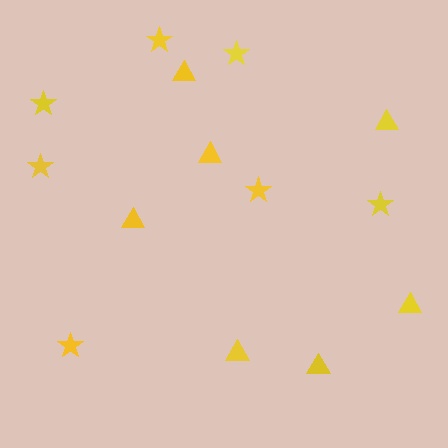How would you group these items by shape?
There are 2 groups: one group of stars (7) and one group of triangles (7).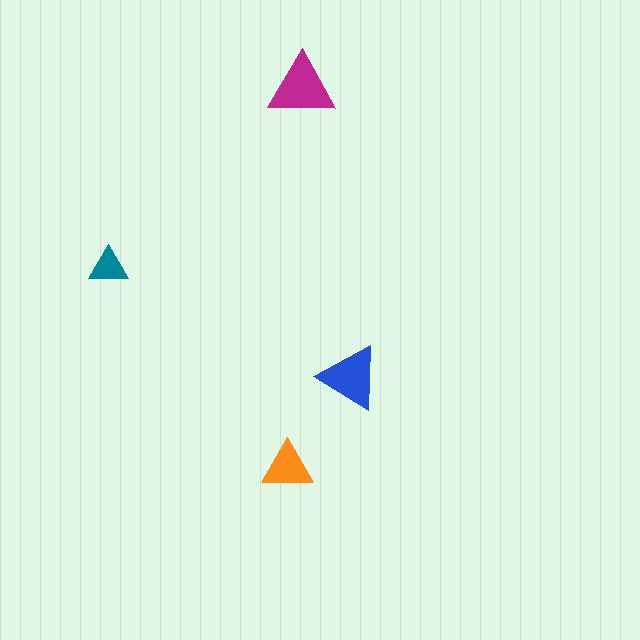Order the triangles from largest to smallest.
the magenta one, the blue one, the orange one, the teal one.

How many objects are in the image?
There are 4 objects in the image.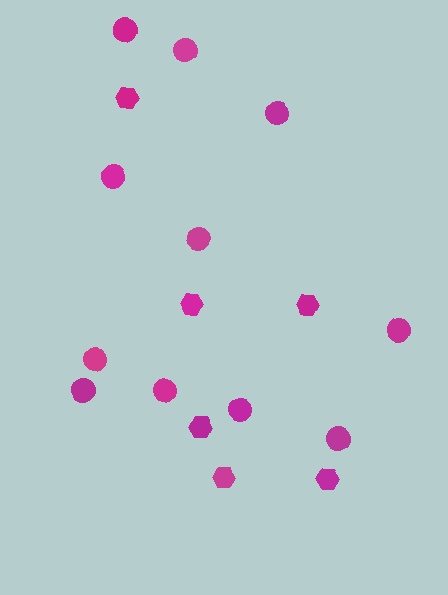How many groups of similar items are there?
There are 2 groups: one group of hexagons (6) and one group of circles (11).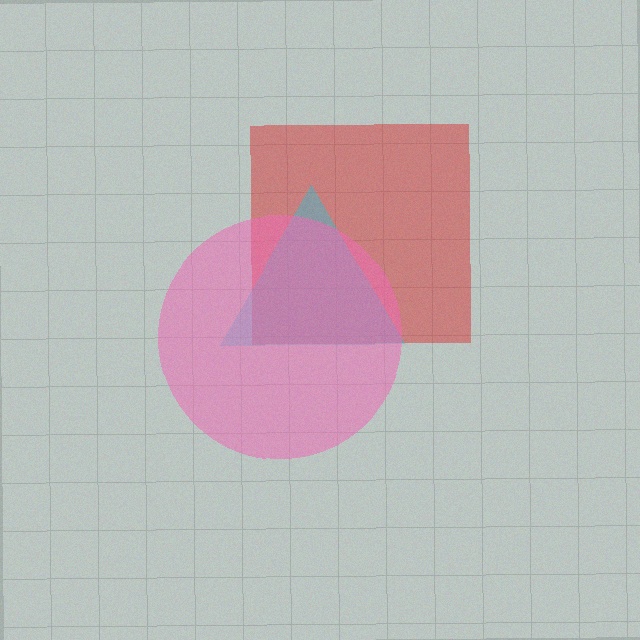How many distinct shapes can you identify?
There are 3 distinct shapes: a red square, a cyan triangle, a pink circle.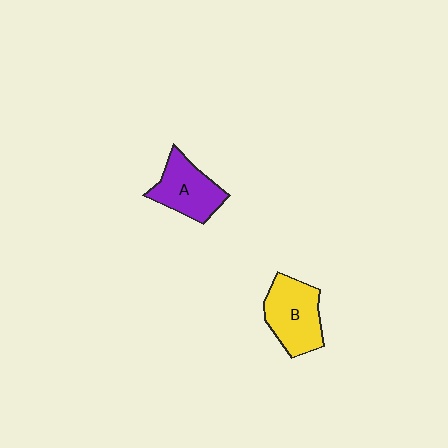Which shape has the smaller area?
Shape A (purple).